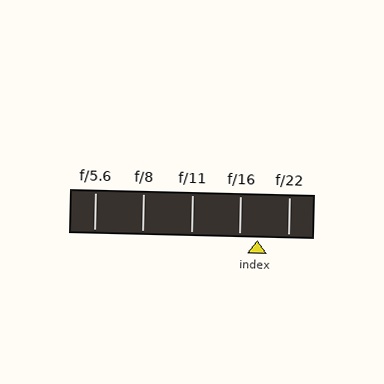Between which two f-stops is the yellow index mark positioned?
The index mark is between f/16 and f/22.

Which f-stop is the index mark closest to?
The index mark is closest to f/16.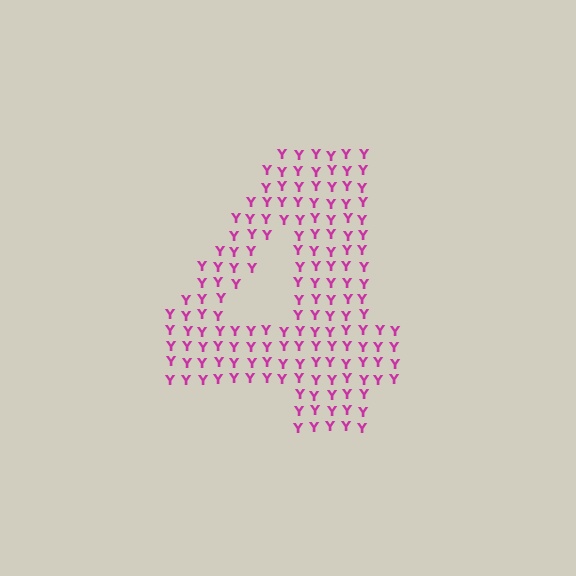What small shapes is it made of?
It is made of small letter Y's.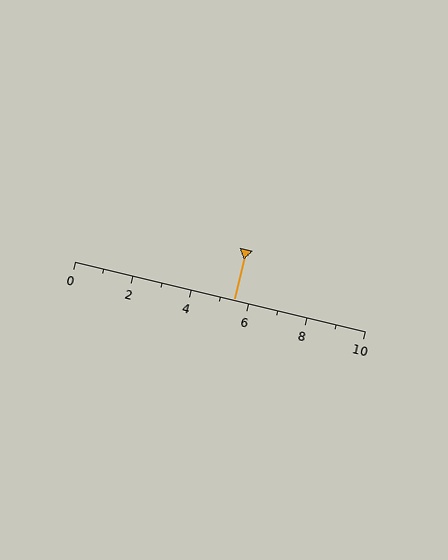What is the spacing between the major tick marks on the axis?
The major ticks are spaced 2 apart.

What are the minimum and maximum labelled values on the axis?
The axis runs from 0 to 10.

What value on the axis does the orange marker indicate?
The marker indicates approximately 5.5.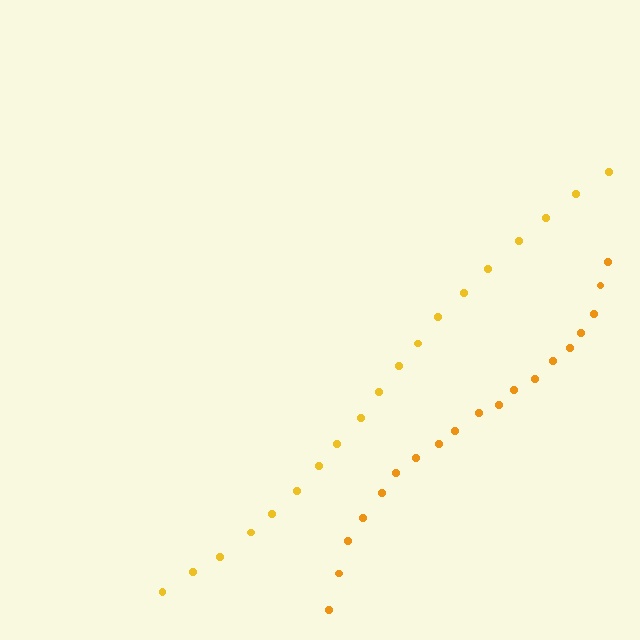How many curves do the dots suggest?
There are 2 distinct paths.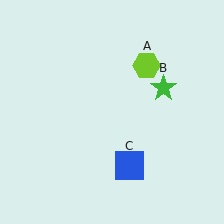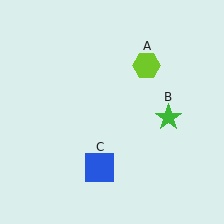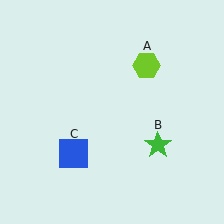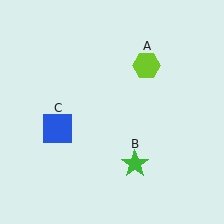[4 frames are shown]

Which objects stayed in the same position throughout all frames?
Lime hexagon (object A) remained stationary.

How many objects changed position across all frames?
2 objects changed position: green star (object B), blue square (object C).